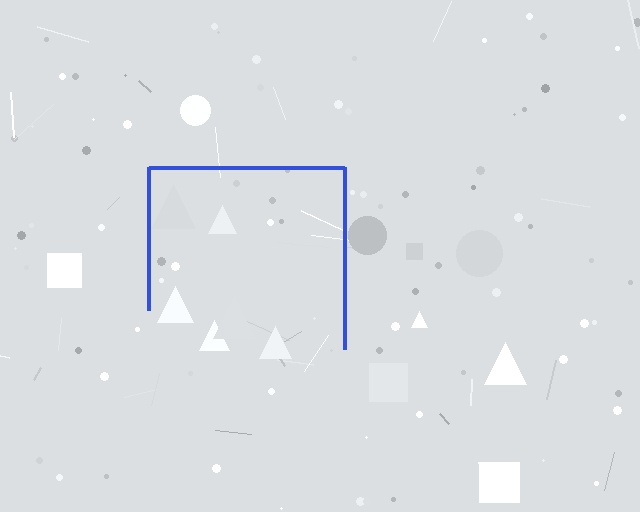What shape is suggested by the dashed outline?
The dashed outline suggests a square.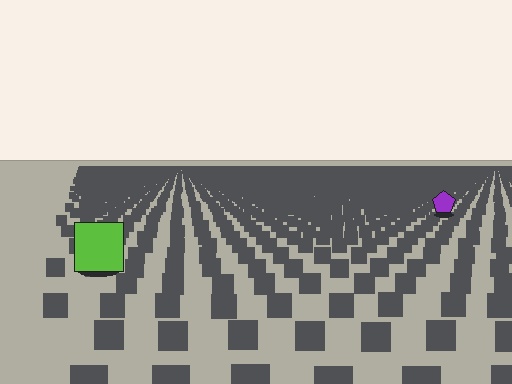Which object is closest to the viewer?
The lime square is closest. The texture marks near it are larger and more spread out.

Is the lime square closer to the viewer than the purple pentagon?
Yes. The lime square is closer — you can tell from the texture gradient: the ground texture is coarser near it.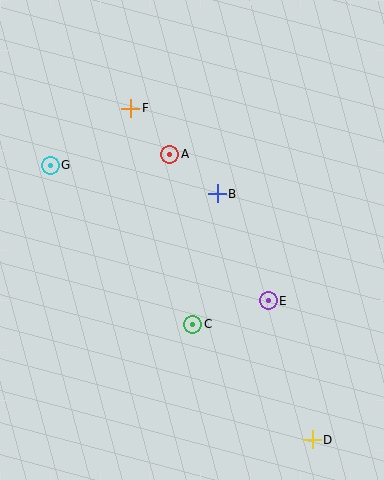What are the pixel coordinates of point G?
Point G is at (50, 165).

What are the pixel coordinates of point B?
Point B is at (217, 194).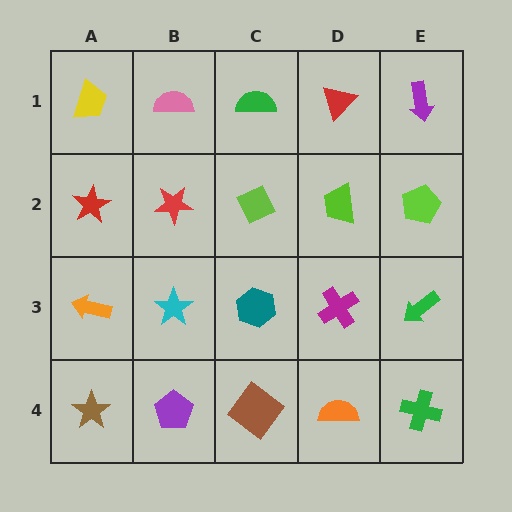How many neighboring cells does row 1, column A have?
2.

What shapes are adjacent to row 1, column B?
A red star (row 2, column B), a yellow trapezoid (row 1, column A), a green semicircle (row 1, column C).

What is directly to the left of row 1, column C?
A pink semicircle.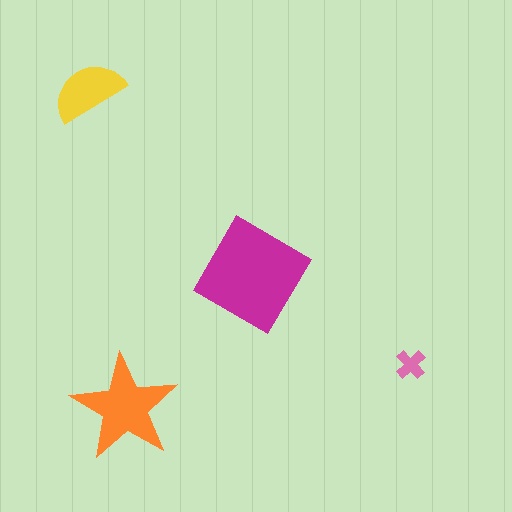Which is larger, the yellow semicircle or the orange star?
The orange star.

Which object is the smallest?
The pink cross.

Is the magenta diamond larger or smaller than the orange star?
Larger.